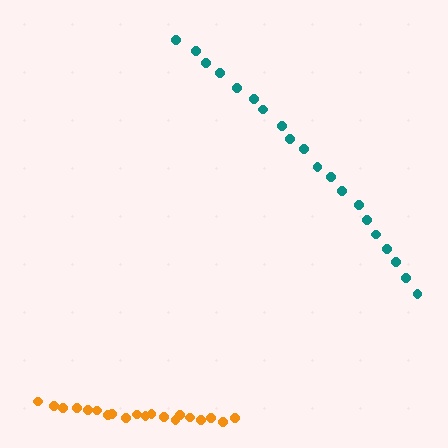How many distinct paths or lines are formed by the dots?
There are 2 distinct paths.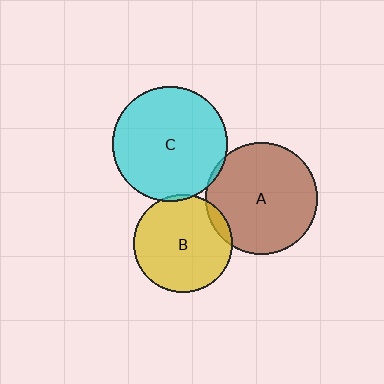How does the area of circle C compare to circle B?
Approximately 1.3 times.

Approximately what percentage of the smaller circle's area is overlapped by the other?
Approximately 5%.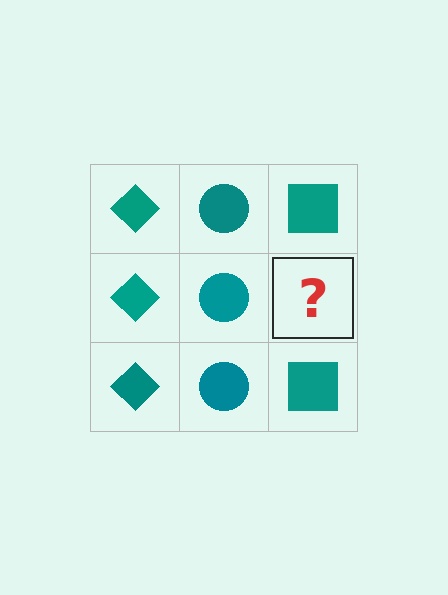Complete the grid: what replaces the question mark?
The question mark should be replaced with a teal square.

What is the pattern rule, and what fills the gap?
The rule is that each column has a consistent shape. The gap should be filled with a teal square.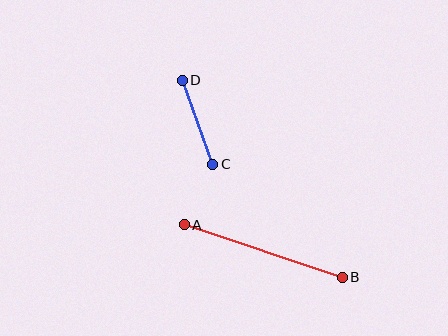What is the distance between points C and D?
The distance is approximately 89 pixels.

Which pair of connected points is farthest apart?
Points A and B are farthest apart.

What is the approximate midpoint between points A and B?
The midpoint is at approximately (263, 251) pixels.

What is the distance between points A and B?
The distance is approximately 167 pixels.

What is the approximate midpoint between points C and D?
The midpoint is at approximately (197, 122) pixels.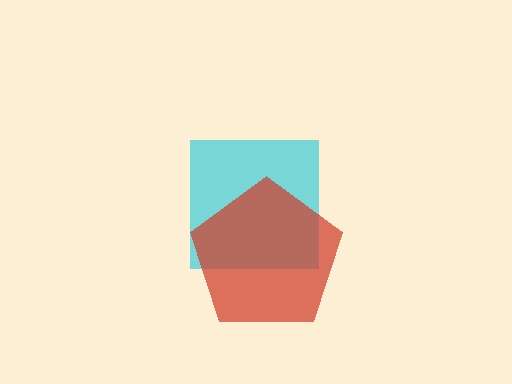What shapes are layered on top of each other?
The layered shapes are: a cyan square, a red pentagon.